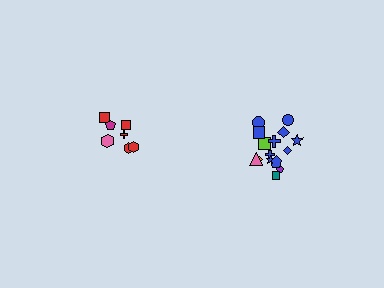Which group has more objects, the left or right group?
The right group.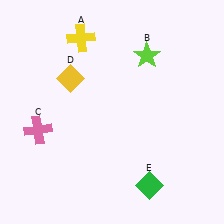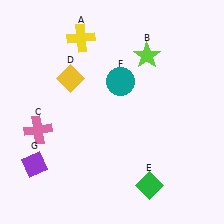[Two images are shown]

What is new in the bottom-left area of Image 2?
A purple diamond (G) was added in the bottom-left area of Image 2.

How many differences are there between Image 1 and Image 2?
There are 2 differences between the two images.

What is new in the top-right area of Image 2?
A teal circle (F) was added in the top-right area of Image 2.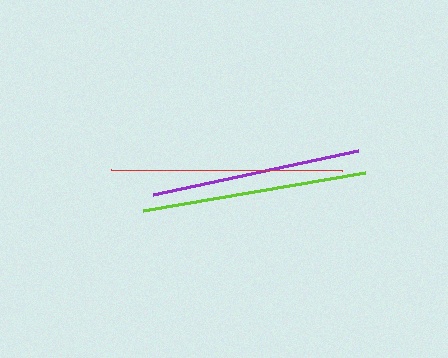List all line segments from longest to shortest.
From longest to shortest: red, lime, purple.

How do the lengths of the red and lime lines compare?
The red and lime lines are approximately the same length.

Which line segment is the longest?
The red line is the longest at approximately 231 pixels.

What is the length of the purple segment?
The purple segment is approximately 210 pixels long.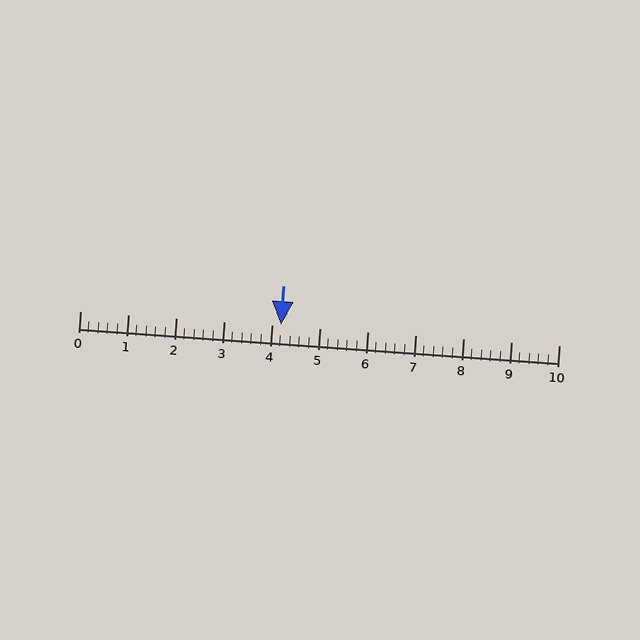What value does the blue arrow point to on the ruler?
The blue arrow points to approximately 4.2.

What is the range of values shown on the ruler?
The ruler shows values from 0 to 10.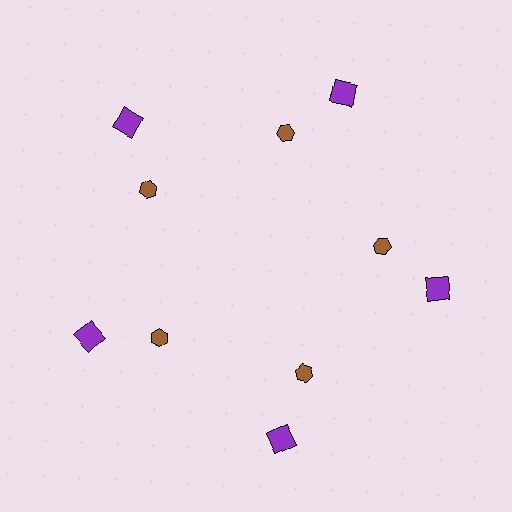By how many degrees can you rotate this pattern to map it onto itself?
The pattern maps onto itself every 72 degrees of rotation.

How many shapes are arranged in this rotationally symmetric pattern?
There are 10 shapes, arranged in 5 groups of 2.